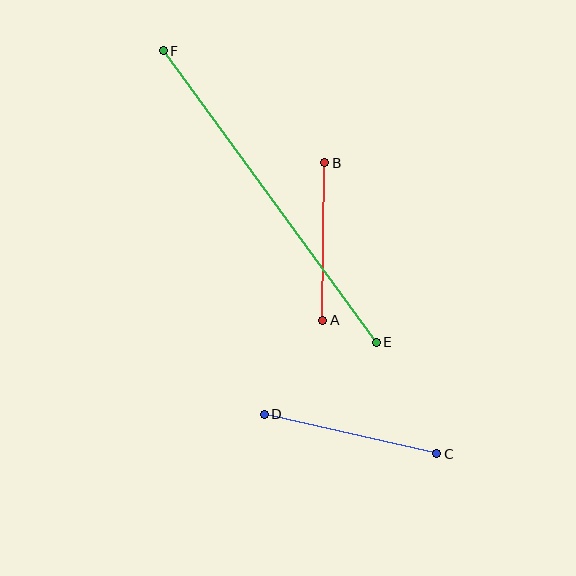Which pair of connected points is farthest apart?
Points E and F are farthest apart.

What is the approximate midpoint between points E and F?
The midpoint is at approximately (270, 197) pixels.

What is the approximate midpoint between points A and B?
The midpoint is at approximately (324, 241) pixels.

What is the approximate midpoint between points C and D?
The midpoint is at approximately (351, 434) pixels.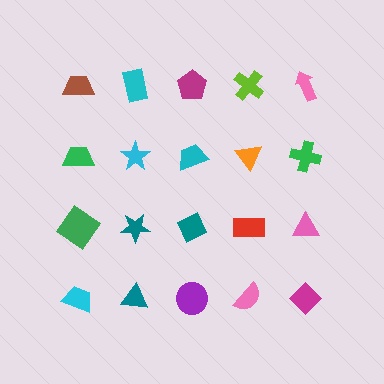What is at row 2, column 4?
An orange triangle.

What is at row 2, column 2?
A cyan star.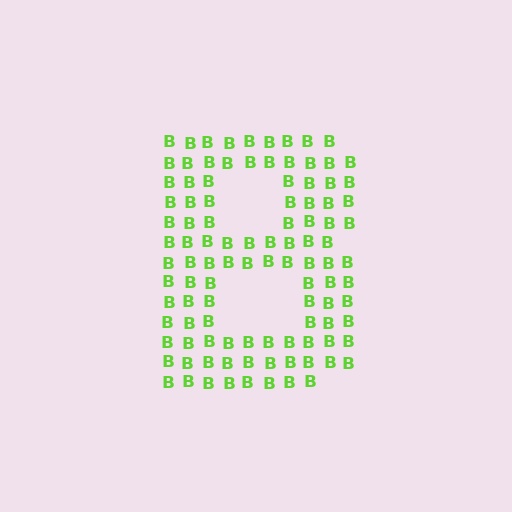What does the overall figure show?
The overall figure shows the letter B.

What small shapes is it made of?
It is made of small letter B's.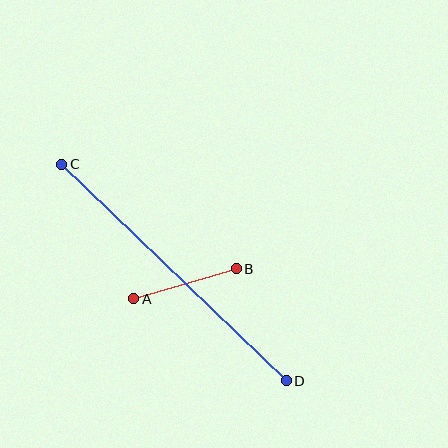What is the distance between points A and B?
The distance is approximately 107 pixels.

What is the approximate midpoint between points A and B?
The midpoint is at approximately (185, 284) pixels.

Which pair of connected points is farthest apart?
Points C and D are farthest apart.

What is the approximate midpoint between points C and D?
The midpoint is at approximately (174, 273) pixels.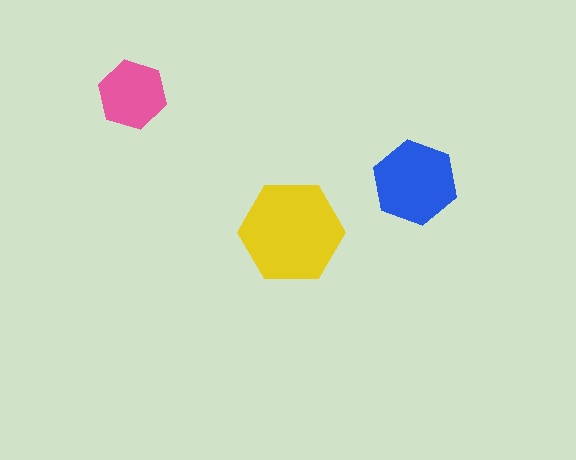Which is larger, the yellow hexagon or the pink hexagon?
The yellow one.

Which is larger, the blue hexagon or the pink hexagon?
The blue one.